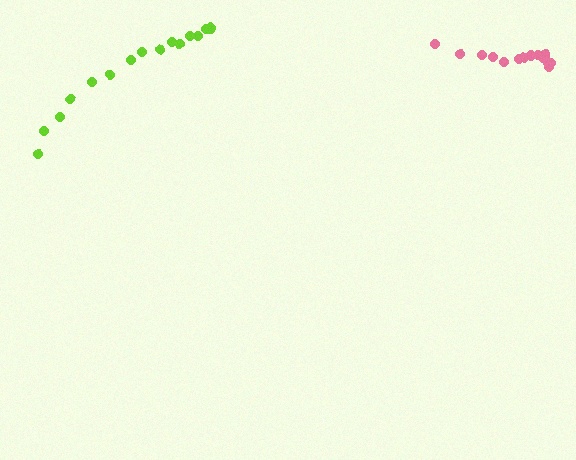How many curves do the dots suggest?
There are 2 distinct paths.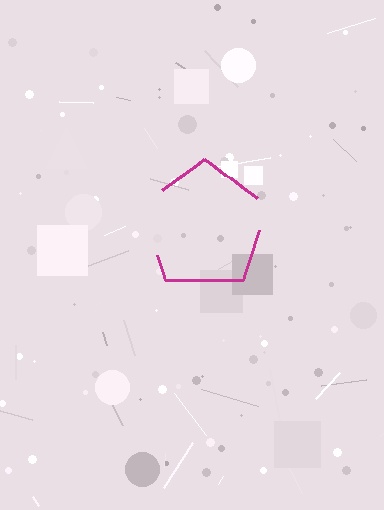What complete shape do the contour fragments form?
The contour fragments form a pentagon.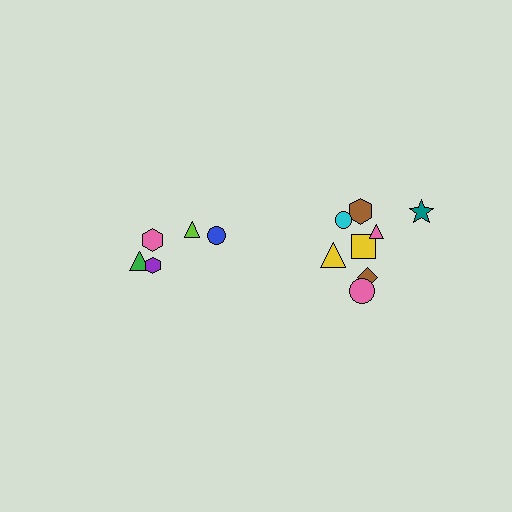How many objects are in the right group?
There are 8 objects.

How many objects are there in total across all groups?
There are 13 objects.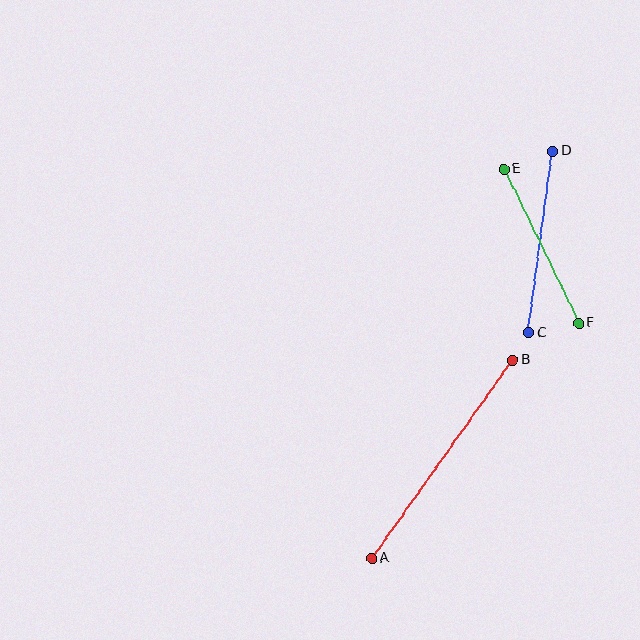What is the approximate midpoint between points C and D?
The midpoint is at approximately (541, 242) pixels.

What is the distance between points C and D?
The distance is approximately 183 pixels.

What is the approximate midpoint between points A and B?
The midpoint is at approximately (442, 459) pixels.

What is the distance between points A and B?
The distance is approximately 243 pixels.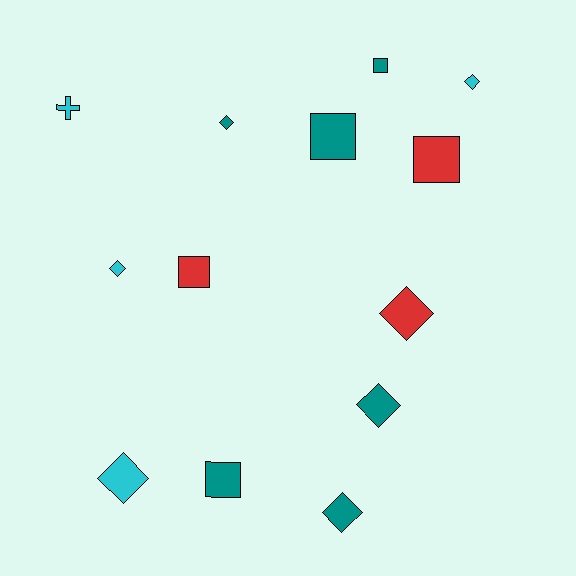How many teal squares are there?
There are 3 teal squares.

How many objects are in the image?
There are 13 objects.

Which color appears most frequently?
Teal, with 6 objects.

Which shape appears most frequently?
Diamond, with 7 objects.